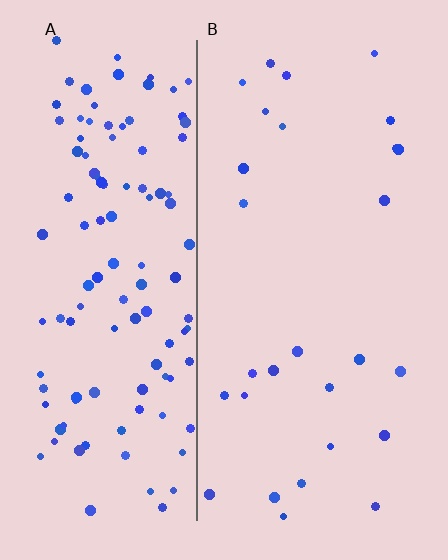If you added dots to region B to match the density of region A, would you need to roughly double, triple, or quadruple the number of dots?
Approximately quadruple.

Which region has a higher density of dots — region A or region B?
A (the left).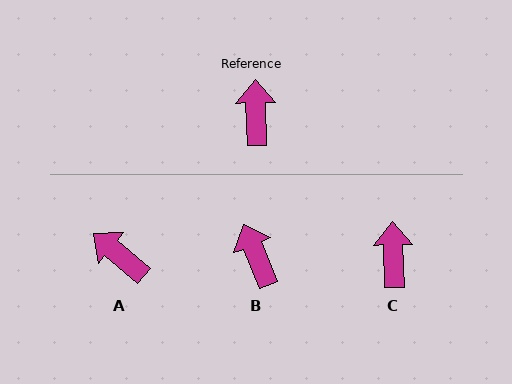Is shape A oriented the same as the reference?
No, it is off by about 49 degrees.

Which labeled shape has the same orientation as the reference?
C.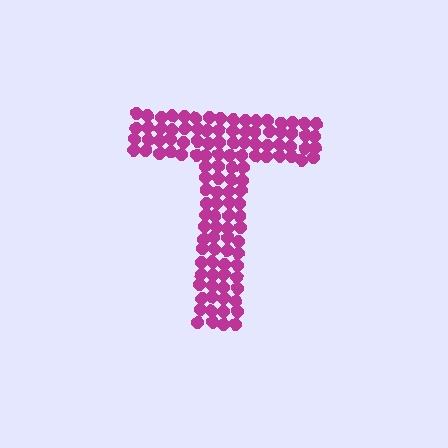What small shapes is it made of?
It is made of small circles.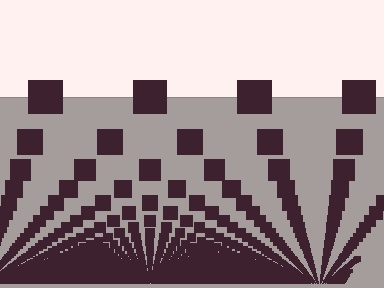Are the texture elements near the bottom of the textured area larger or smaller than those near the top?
Smaller. The gradient is inverted — elements near the bottom are smaller and denser.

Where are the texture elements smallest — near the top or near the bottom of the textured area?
Near the bottom.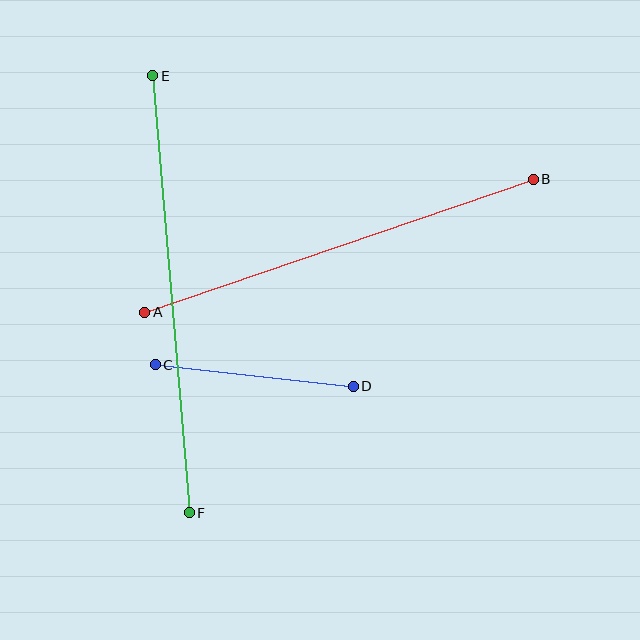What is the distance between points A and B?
The distance is approximately 411 pixels.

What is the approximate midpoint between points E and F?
The midpoint is at approximately (171, 294) pixels.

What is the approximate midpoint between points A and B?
The midpoint is at approximately (339, 246) pixels.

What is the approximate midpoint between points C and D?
The midpoint is at approximately (254, 375) pixels.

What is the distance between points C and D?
The distance is approximately 199 pixels.